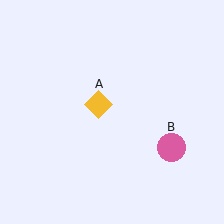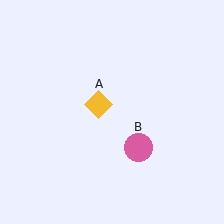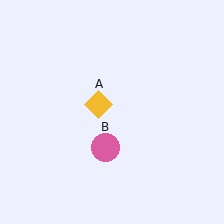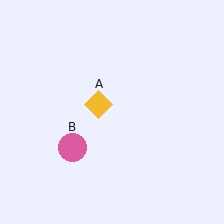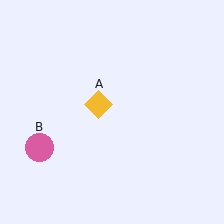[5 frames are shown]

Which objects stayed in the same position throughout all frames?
Yellow diamond (object A) remained stationary.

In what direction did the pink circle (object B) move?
The pink circle (object B) moved left.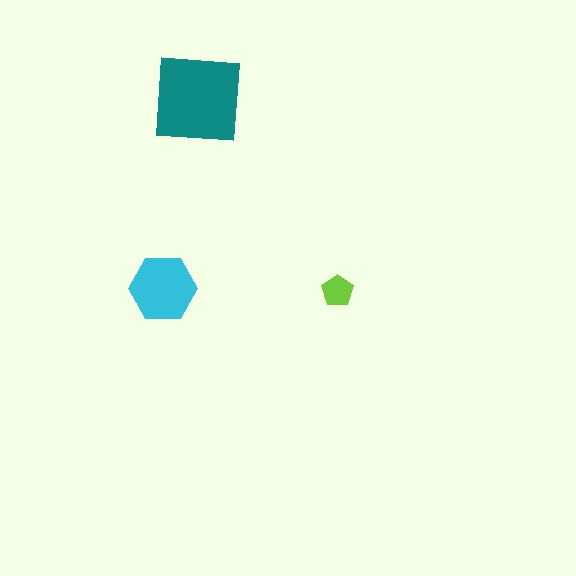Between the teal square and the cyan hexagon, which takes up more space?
The teal square.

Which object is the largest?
The teal square.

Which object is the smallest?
The lime pentagon.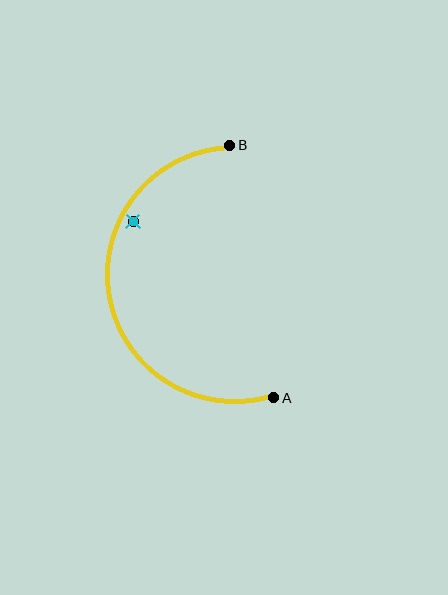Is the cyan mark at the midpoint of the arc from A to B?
No — the cyan mark does not lie on the arc at all. It sits slightly inside the curve.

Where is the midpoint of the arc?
The arc midpoint is the point on the curve farthest from the straight line joining A and B. It sits to the left of that line.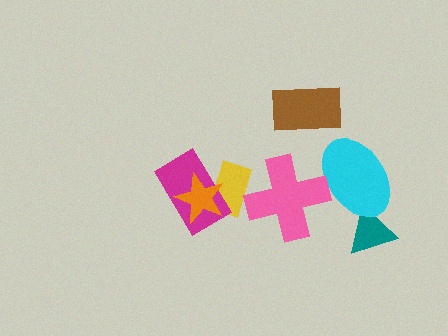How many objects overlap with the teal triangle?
1 object overlaps with the teal triangle.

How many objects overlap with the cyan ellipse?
2 objects overlap with the cyan ellipse.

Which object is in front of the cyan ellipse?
The pink cross is in front of the cyan ellipse.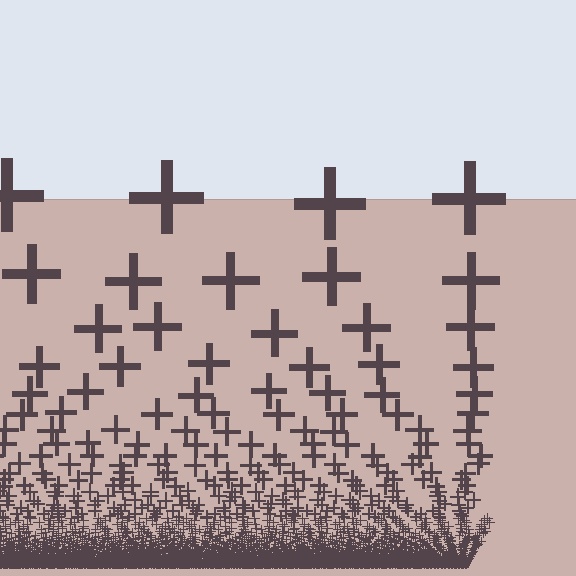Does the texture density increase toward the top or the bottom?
Density increases toward the bottom.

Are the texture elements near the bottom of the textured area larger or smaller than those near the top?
Smaller. The gradient is inverted — elements near the bottom are smaller and denser.